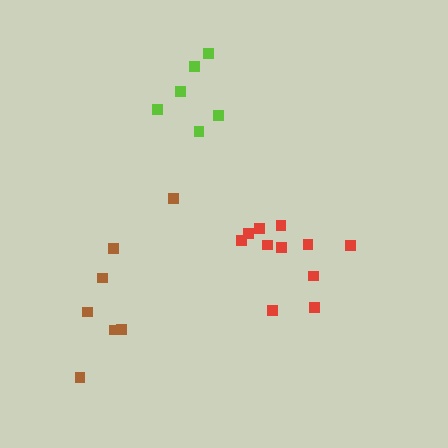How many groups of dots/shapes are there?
There are 3 groups.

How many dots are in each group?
Group 1: 7 dots, Group 2: 11 dots, Group 3: 6 dots (24 total).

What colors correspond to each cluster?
The clusters are colored: brown, red, lime.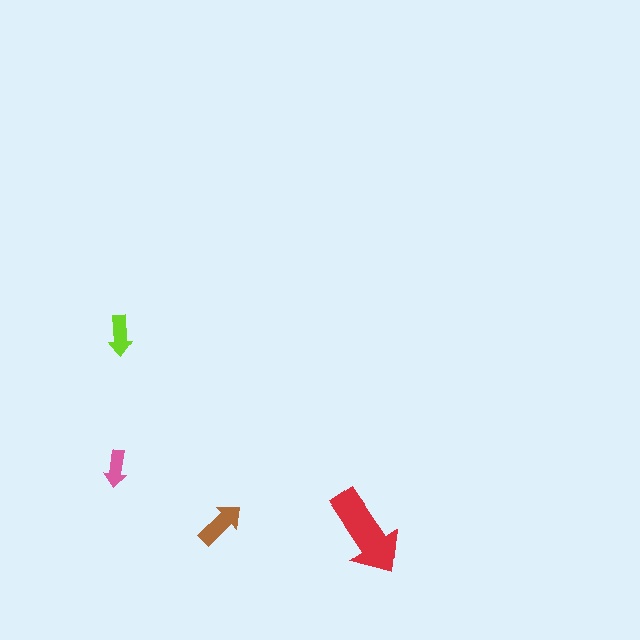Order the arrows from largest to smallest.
the red one, the brown one, the lime one, the pink one.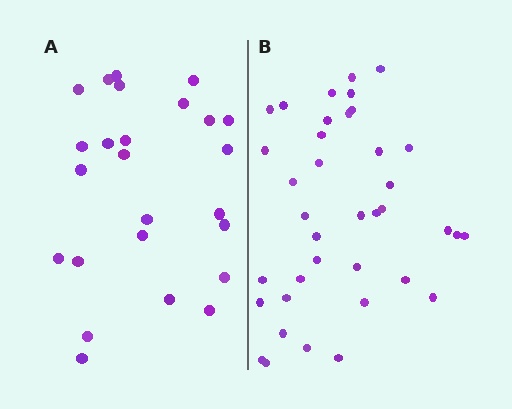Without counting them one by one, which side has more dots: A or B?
Region B (the right region) has more dots.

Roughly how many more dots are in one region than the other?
Region B has approximately 15 more dots than region A.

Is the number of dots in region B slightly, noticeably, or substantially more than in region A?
Region B has substantially more. The ratio is roughly 1.5 to 1.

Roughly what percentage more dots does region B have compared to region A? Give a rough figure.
About 50% more.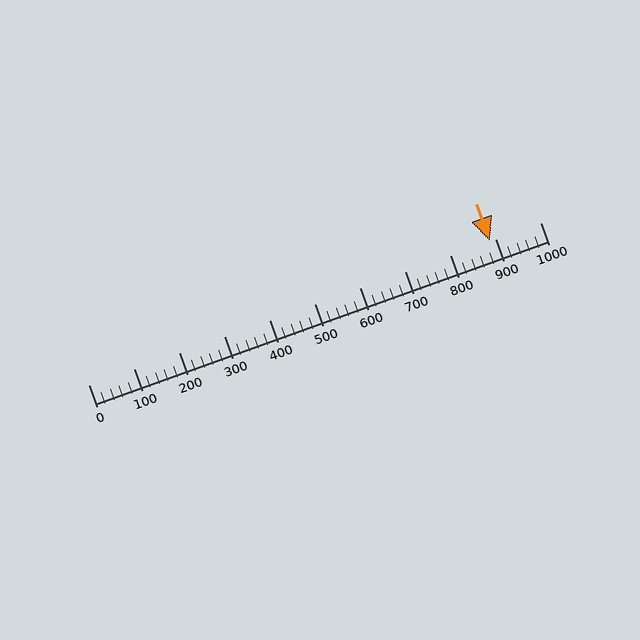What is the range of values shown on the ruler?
The ruler shows values from 0 to 1000.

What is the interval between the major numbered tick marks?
The major tick marks are spaced 100 units apart.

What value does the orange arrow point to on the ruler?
The orange arrow points to approximately 888.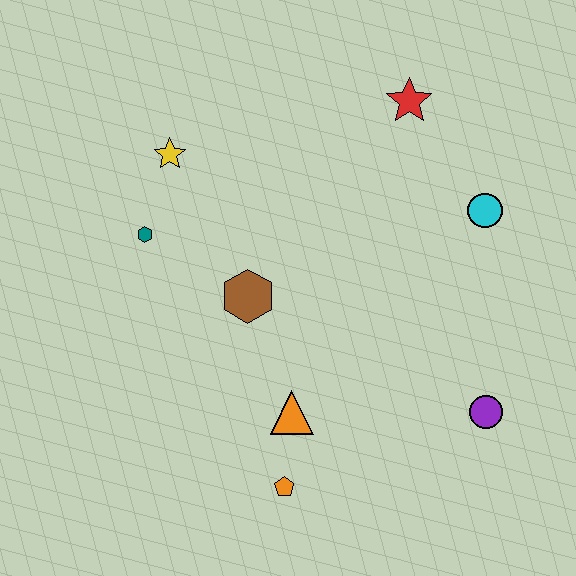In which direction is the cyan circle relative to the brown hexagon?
The cyan circle is to the right of the brown hexagon.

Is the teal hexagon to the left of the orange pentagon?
Yes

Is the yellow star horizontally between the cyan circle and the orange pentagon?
No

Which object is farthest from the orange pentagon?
The red star is farthest from the orange pentagon.